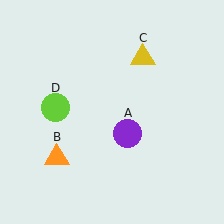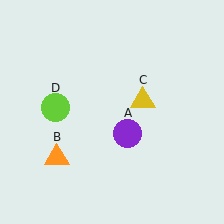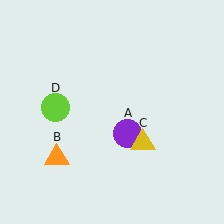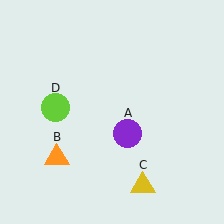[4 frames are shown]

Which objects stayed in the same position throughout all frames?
Purple circle (object A) and orange triangle (object B) and lime circle (object D) remained stationary.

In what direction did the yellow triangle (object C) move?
The yellow triangle (object C) moved down.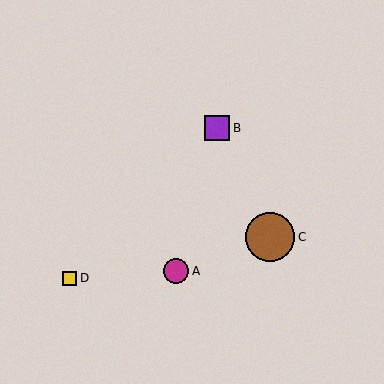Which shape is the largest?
The brown circle (labeled C) is the largest.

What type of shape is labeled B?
Shape B is a purple square.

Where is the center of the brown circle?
The center of the brown circle is at (270, 237).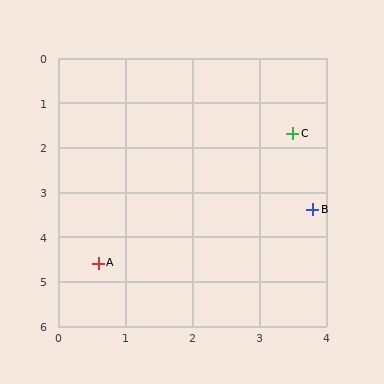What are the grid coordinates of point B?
Point B is at approximately (3.8, 3.4).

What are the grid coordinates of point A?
Point A is at approximately (0.6, 4.6).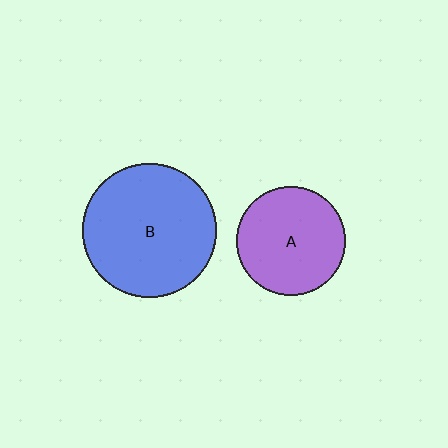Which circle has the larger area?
Circle B (blue).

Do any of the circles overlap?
No, none of the circles overlap.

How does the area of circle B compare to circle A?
Approximately 1.5 times.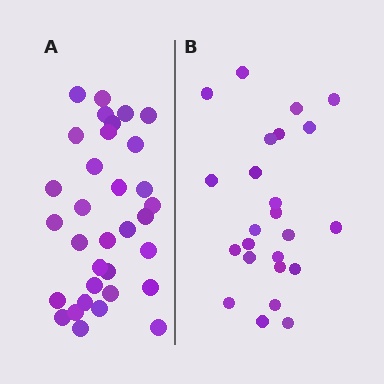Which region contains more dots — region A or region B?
Region A (the left region) has more dots.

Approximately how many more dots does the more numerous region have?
Region A has roughly 8 or so more dots than region B.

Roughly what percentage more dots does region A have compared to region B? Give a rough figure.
About 40% more.